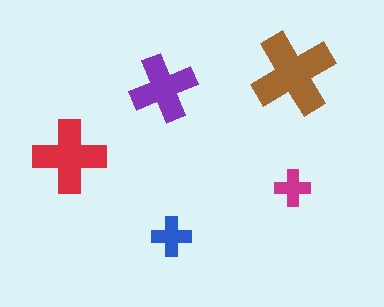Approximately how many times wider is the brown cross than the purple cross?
About 1.5 times wider.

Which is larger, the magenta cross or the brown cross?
The brown one.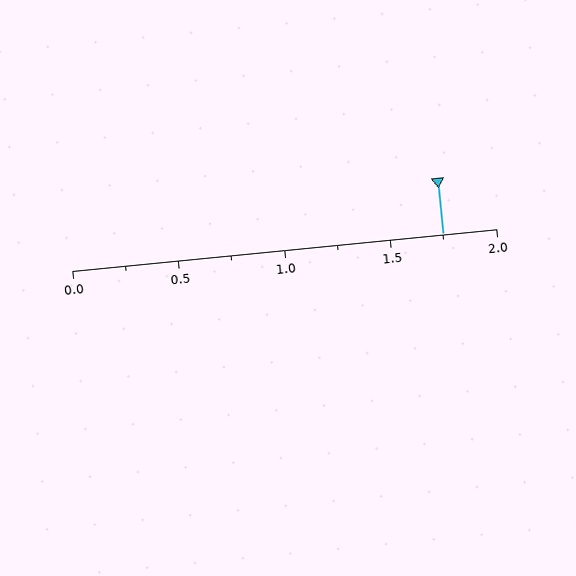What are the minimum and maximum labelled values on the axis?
The axis runs from 0.0 to 2.0.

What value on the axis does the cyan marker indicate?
The marker indicates approximately 1.75.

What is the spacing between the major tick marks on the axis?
The major ticks are spaced 0.5 apart.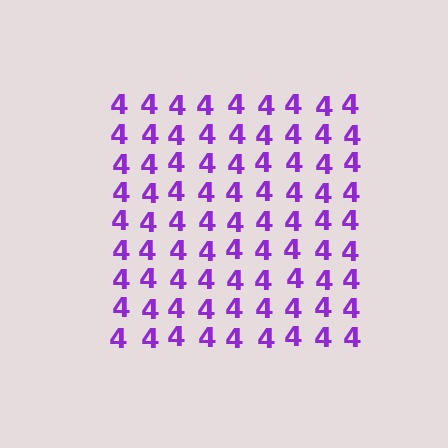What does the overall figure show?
The overall figure shows a square.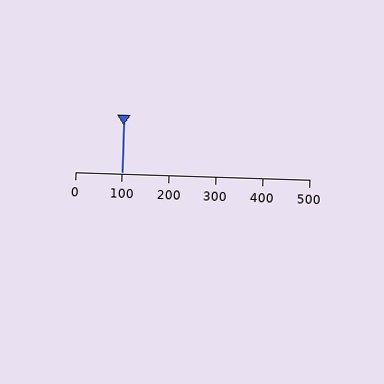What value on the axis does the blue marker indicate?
The marker indicates approximately 100.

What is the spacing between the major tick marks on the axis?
The major ticks are spaced 100 apart.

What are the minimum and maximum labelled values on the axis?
The axis runs from 0 to 500.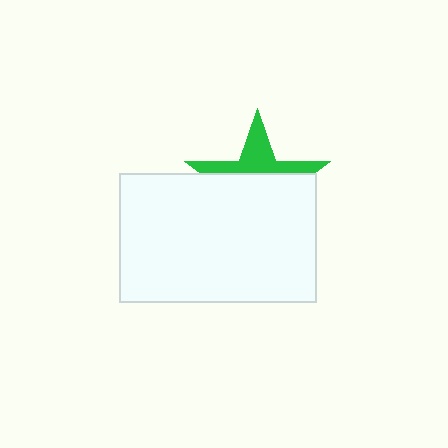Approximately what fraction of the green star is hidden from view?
Roughly 63% of the green star is hidden behind the white rectangle.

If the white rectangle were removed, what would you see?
You would see the complete green star.